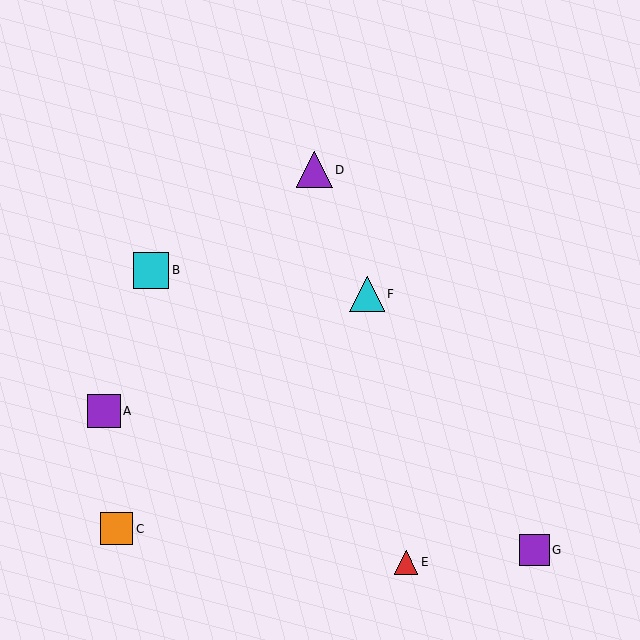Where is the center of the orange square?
The center of the orange square is at (116, 529).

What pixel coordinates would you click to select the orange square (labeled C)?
Click at (116, 529) to select the orange square C.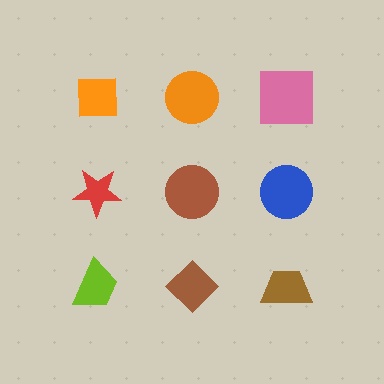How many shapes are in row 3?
3 shapes.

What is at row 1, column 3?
A pink square.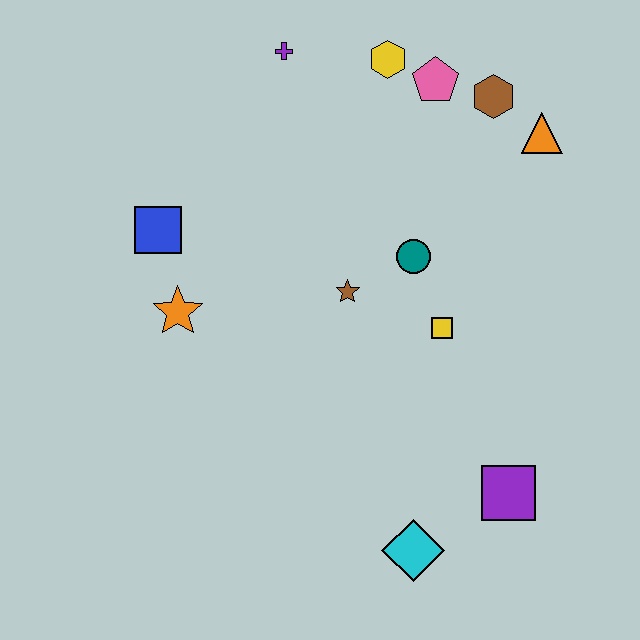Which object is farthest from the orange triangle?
The cyan diamond is farthest from the orange triangle.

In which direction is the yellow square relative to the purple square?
The yellow square is above the purple square.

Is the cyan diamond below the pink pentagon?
Yes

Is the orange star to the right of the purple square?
No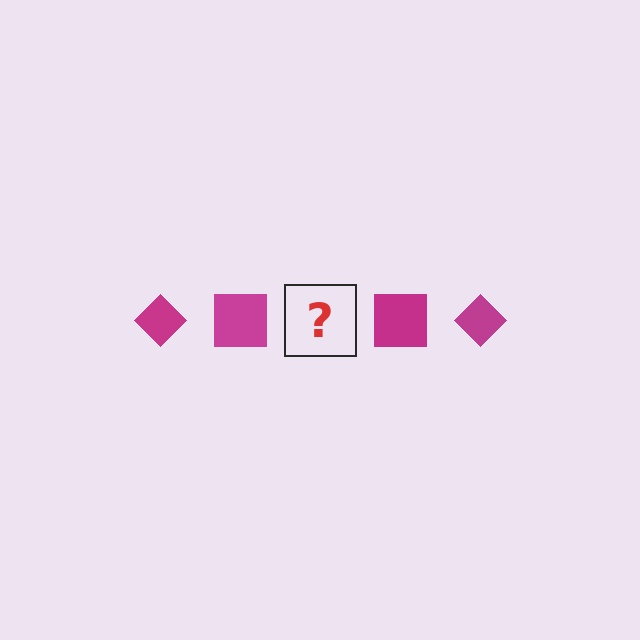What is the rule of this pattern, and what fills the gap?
The rule is that the pattern cycles through diamond, square shapes in magenta. The gap should be filled with a magenta diamond.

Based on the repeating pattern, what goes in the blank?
The blank should be a magenta diamond.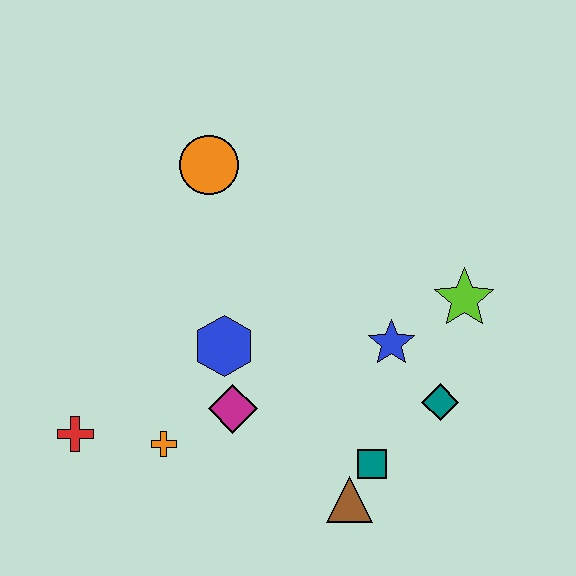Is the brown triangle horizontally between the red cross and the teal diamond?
Yes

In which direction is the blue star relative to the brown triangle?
The blue star is above the brown triangle.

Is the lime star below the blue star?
No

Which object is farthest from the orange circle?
The brown triangle is farthest from the orange circle.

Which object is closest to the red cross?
The orange cross is closest to the red cross.